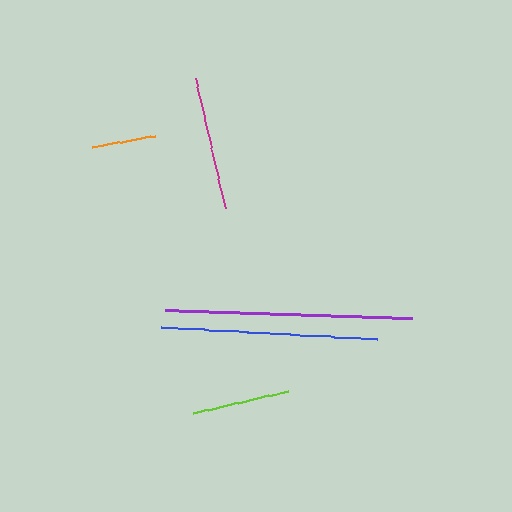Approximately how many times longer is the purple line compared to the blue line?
The purple line is approximately 1.1 times the length of the blue line.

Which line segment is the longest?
The purple line is the longest at approximately 248 pixels.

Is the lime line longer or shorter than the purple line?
The purple line is longer than the lime line.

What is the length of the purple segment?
The purple segment is approximately 248 pixels long.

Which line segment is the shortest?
The orange line is the shortest at approximately 64 pixels.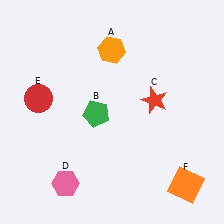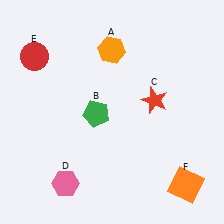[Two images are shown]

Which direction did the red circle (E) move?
The red circle (E) moved up.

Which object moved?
The red circle (E) moved up.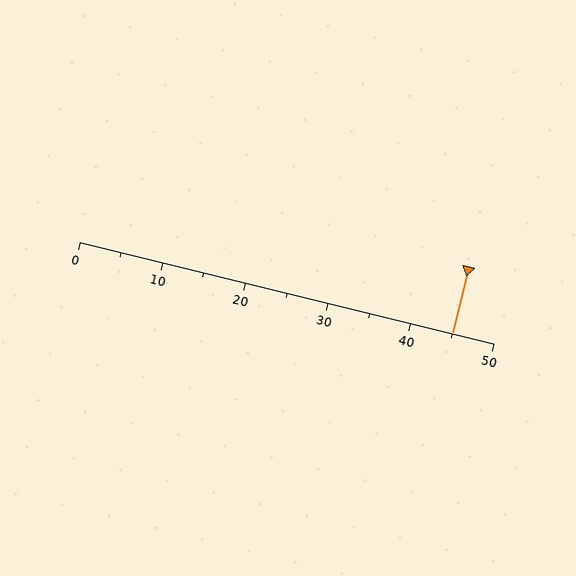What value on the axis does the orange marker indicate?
The marker indicates approximately 45.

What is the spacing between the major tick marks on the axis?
The major ticks are spaced 10 apart.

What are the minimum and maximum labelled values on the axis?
The axis runs from 0 to 50.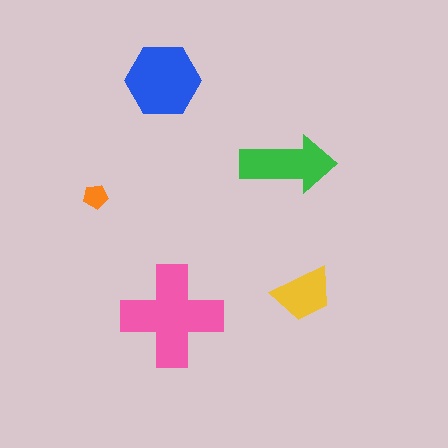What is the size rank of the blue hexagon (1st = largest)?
2nd.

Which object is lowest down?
The pink cross is bottommost.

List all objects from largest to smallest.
The pink cross, the blue hexagon, the green arrow, the yellow trapezoid, the orange pentagon.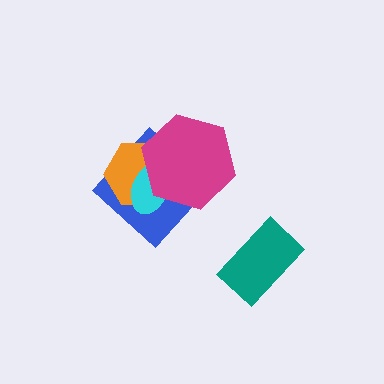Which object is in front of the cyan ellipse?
The magenta hexagon is in front of the cyan ellipse.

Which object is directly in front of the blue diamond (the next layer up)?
The orange hexagon is directly in front of the blue diamond.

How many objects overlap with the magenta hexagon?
3 objects overlap with the magenta hexagon.